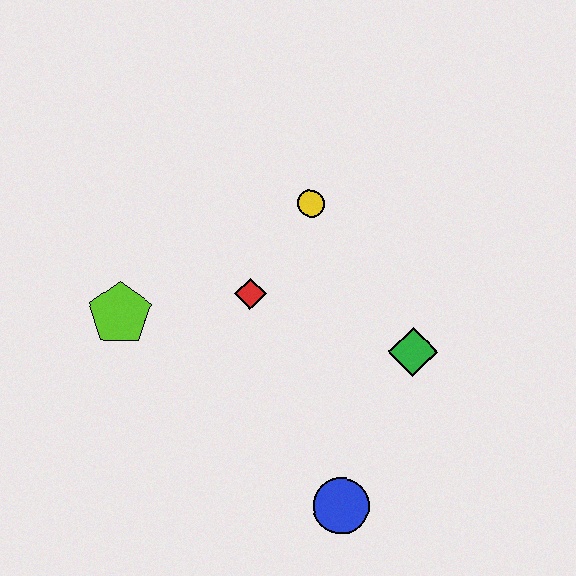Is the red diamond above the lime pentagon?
Yes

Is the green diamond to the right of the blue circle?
Yes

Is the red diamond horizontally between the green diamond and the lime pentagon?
Yes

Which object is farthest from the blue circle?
The yellow circle is farthest from the blue circle.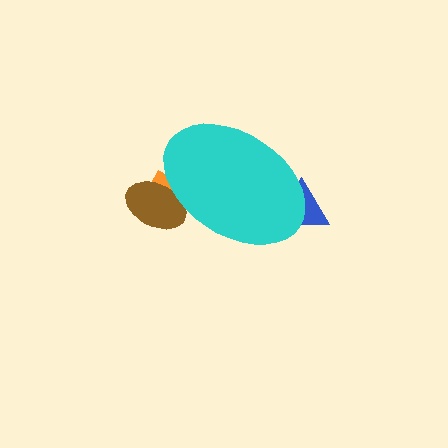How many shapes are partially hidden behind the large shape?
3 shapes are partially hidden.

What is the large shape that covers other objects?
A cyan ellipse.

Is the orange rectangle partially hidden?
Yes, the orange rectangle is partially hidden behind the cyan ellipse.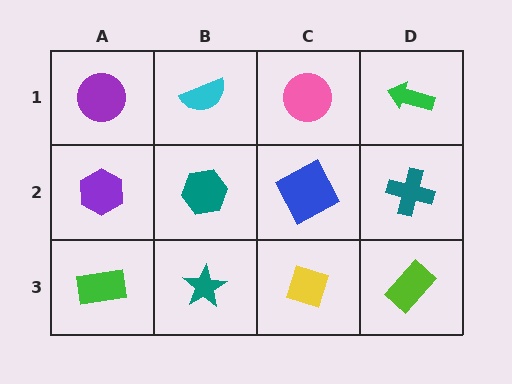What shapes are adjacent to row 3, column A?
A purple hexagon (row 2, column A), a teal star (row 3, column B).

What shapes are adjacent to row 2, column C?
A pink circle (row 1, column C), a yellow diamond (row 3, column C), a teal hexagon (row 2, column B), a teal cross (row 2, column D).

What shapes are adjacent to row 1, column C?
A blue square (row 2, column C), a cyan semicircle (row 1, column B), a green arrow (row 1, column D).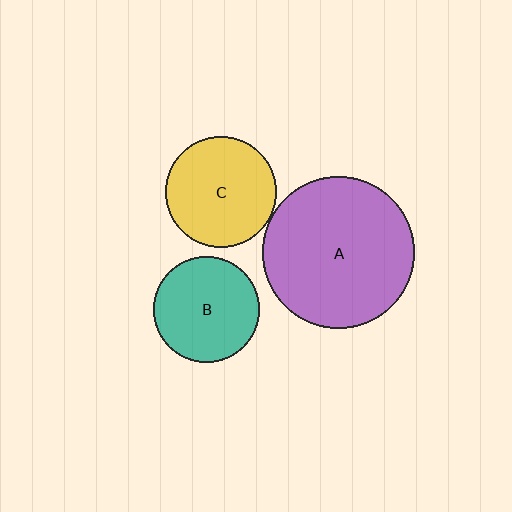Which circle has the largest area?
Circle A (purple).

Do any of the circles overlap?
No, none of the circles overlap.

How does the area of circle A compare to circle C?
Approximately 1.9 times.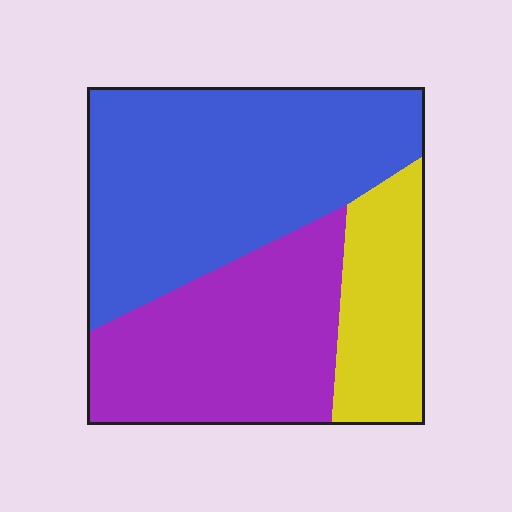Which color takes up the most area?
Blue, at roughly 50%.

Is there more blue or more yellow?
Blue.